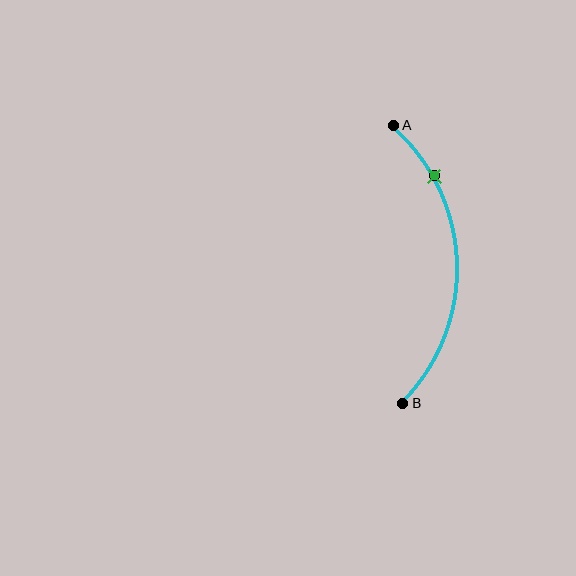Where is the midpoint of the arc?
The arc midpoint is the point on the curve farthest from the straight line joining A and B. It sits to the right of that line.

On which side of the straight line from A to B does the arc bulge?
The arc bulges to the right of the straight line connecting A and B.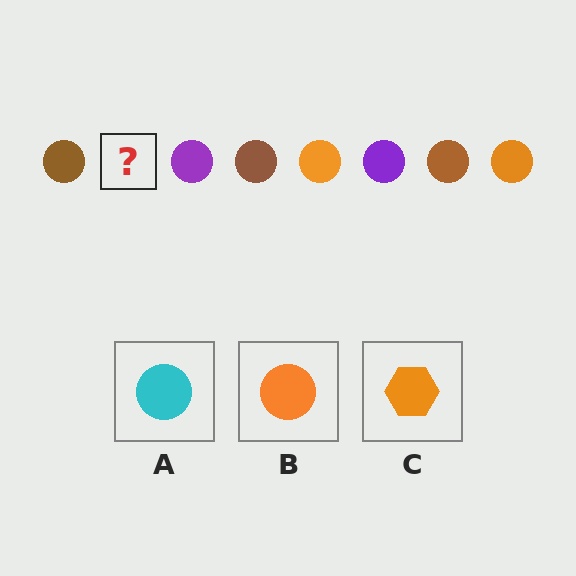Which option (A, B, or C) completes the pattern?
B.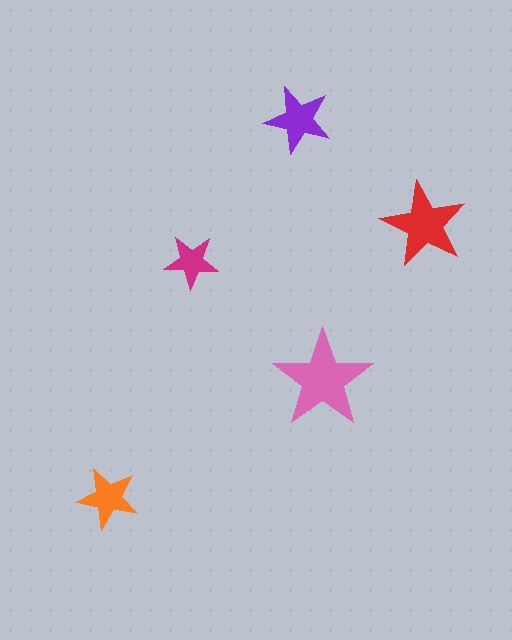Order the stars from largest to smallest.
the pink one, the red one, the purple one, the orange one, the magenta one.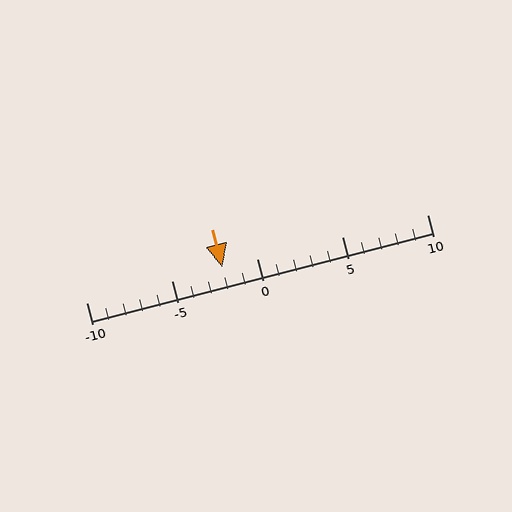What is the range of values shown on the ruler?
The ruler shows values from -10 to 10.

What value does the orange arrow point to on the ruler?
The orange arrow points to approximately -2.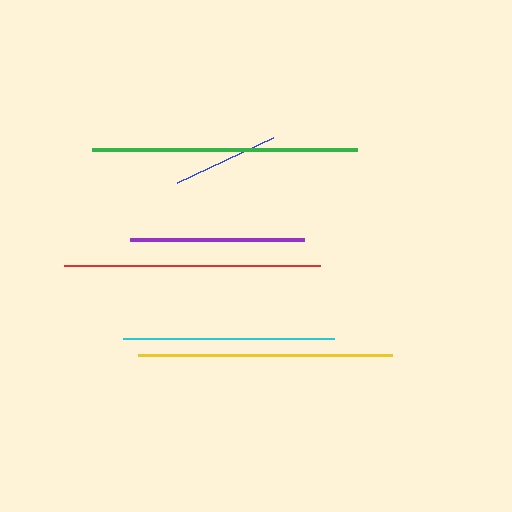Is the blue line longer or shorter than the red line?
The red line is longer than the blue line.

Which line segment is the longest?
The green line is the longest at approximately 265 pixels.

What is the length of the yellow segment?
The yellow segment is approximately 254 pixels long.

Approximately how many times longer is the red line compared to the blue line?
The red line is approximately 2.4 times the length of the blue line.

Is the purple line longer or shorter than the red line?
The red line is longer than the purple line.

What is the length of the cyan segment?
The cyan segment is approximately 210 pixels long.